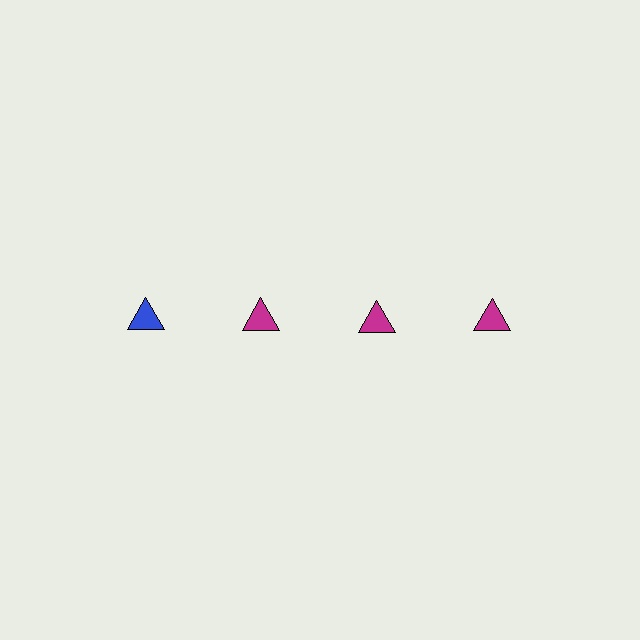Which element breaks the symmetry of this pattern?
The blue triangle in the top row, leftmost column breaks the symmetry. All other shapes are magenta triangles.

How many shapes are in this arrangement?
There are 4 shapes arranged in a grid pattern.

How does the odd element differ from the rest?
It has a different color: blue instead of magenta.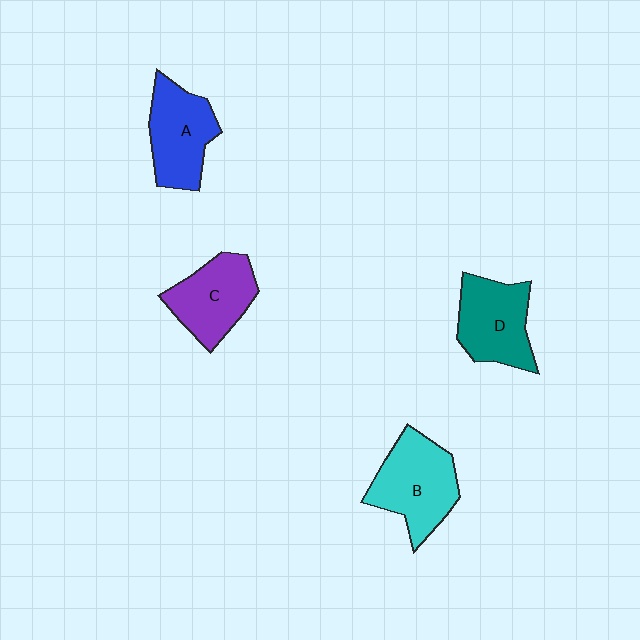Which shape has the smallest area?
Shape C (purple).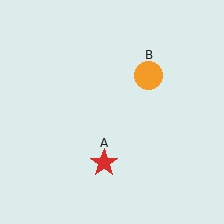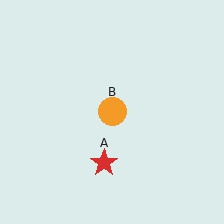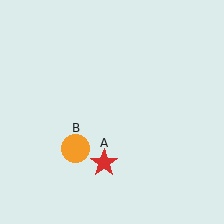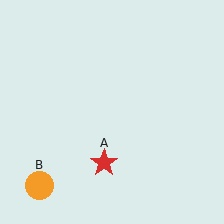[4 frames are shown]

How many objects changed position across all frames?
1 object changed position: orange circle (object B).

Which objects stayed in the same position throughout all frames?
Red star (object A) remained stationary.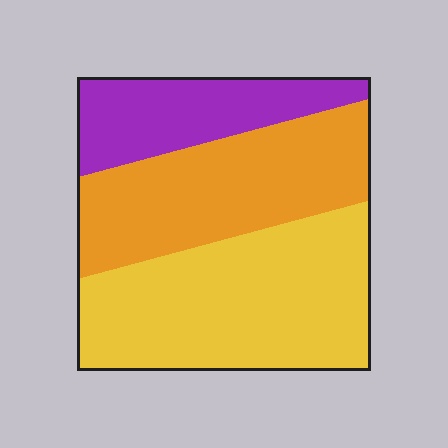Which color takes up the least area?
Purple, at roughly 20%.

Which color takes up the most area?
Yellow, at roughly 45%.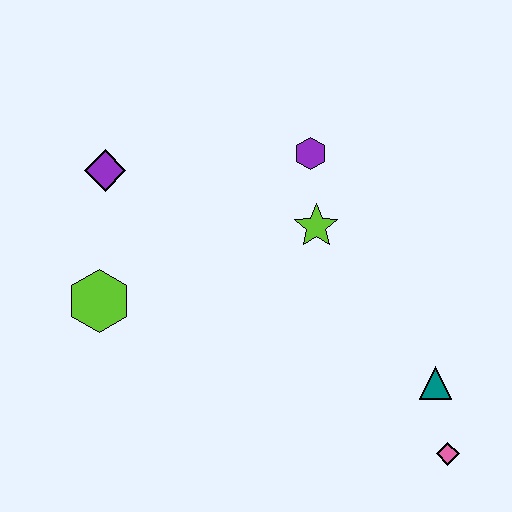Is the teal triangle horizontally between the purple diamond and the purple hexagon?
No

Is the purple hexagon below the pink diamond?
No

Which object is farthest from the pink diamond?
The purple diamond is farthest from the pink diamond.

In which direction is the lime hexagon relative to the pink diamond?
The lime hexagon is to the left of the pink diamond.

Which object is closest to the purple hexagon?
The lime star is closest to the purple hexagon.